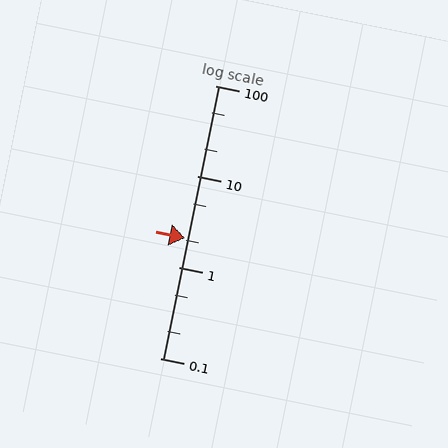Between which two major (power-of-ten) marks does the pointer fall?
The pointer is between 1 and 10.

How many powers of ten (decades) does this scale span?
The scale spans 3 decades, from 0.1 to 100.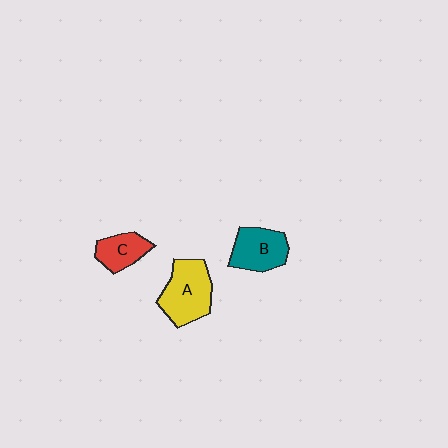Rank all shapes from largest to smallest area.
From largest to smallest: A (yellow), B (teal), C (red).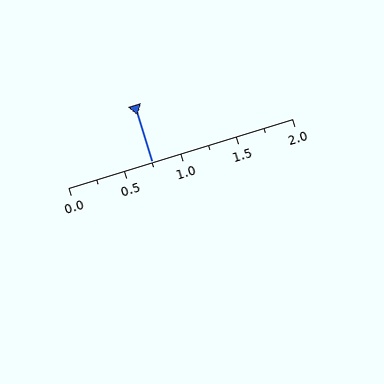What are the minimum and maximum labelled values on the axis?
The axis runs from 0.0 to 2.0.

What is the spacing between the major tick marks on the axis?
The major ticks are spaced 0.5 apart.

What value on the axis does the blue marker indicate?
The marker indicates approximately 0.75.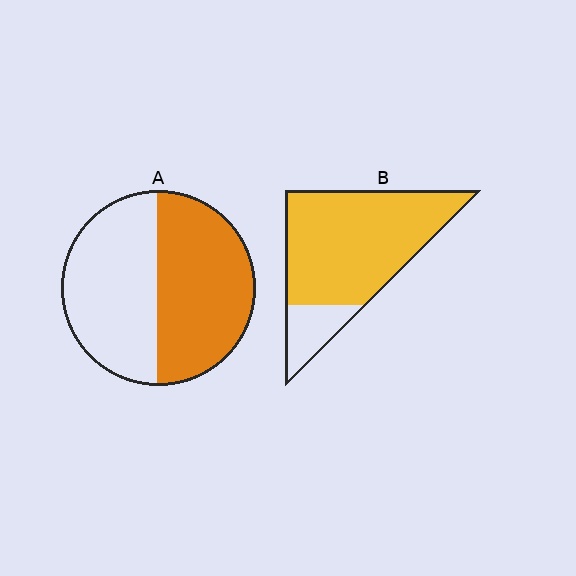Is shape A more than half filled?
Roughly half.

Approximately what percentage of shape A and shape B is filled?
A is approximately 50% and B is approximately 85%.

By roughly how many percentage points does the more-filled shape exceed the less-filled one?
By roughly 30 percentage points (B over A).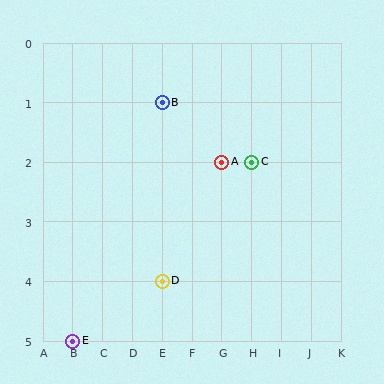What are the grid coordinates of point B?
Point B is at grid coordinates (E, 1).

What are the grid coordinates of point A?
Point A is at grid coordinates (G, 2).